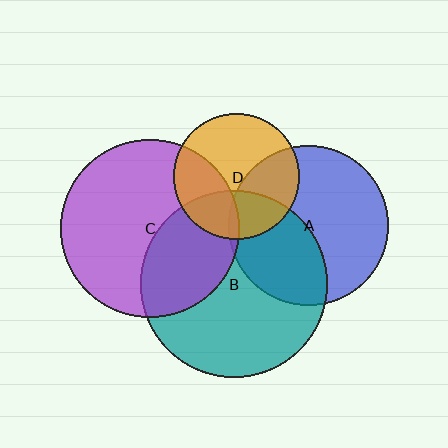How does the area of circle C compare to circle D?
Approximately 2.0 times.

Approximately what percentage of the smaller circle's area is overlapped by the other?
Approximately 35%.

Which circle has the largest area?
Circle B (teal).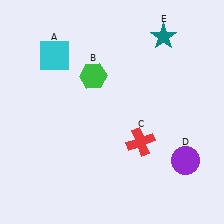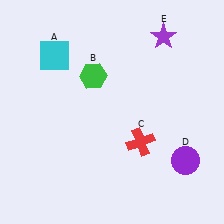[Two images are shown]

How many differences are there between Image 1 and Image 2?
There is 1 difference between the two images.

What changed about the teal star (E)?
In Image 1, E is teal. In Image 2, it changed to purple.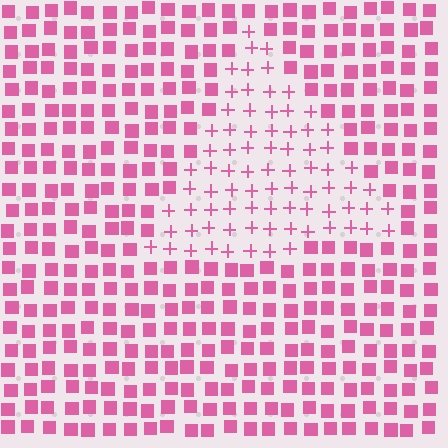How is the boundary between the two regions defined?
The boundary is defined by a change in element shape: plus signs inside vs. squares outside. All elements share the same color and spacing.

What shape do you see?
I see a triangle.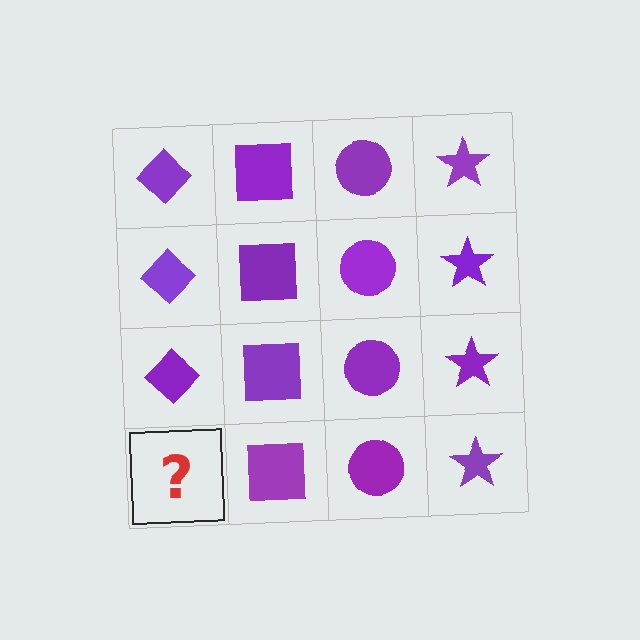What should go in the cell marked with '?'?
The missing cell should contain a purple diamond.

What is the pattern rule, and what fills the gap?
The rule is that each column has a consistent shape. The gap should be filled with a purple diamond.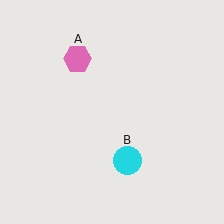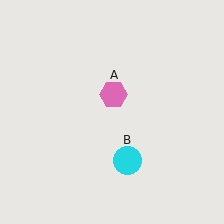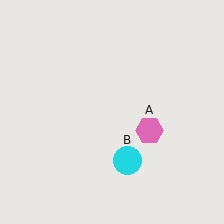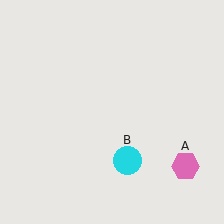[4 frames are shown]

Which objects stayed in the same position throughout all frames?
Cyan circle (object B) remained stationary.